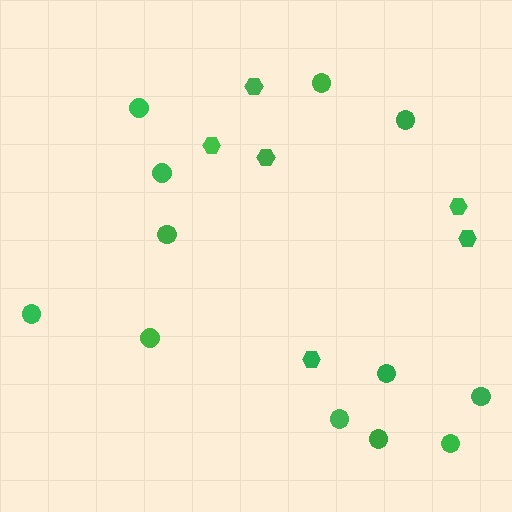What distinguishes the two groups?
There are 2 groups: one group of circles (12) and one group of hexagons (6).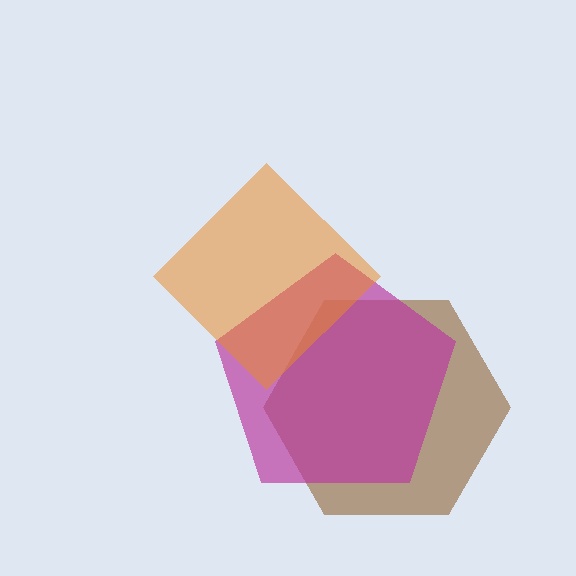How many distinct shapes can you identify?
There are 3 distinct shapes: a brown hexagon, a magenta pentagon, an orange diamond.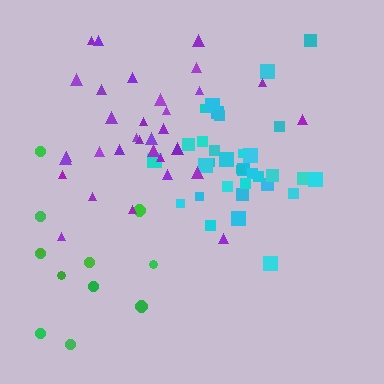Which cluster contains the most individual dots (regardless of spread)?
Cyan (33).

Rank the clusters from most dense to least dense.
cyan, purple, green.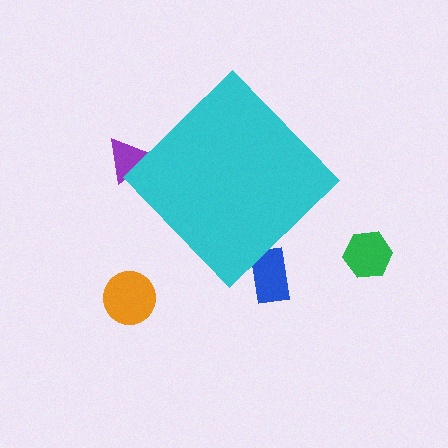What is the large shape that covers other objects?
A cyan diamond.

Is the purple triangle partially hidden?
Yes, the purple triangle is partially hidden behind the cyan diamond.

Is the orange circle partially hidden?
No, the orange circle is fully visible.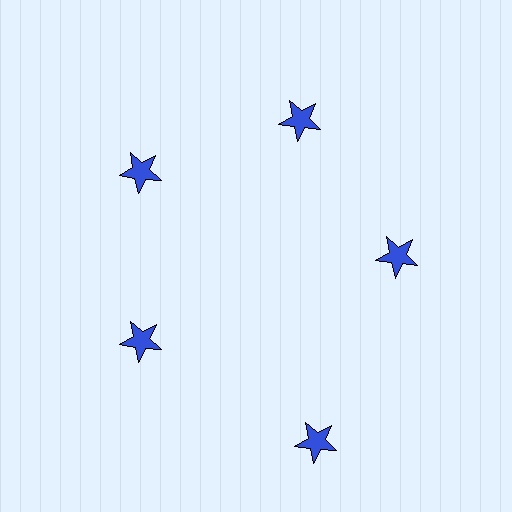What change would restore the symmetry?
The symmetry would be restored by moving it inward, back onto the ring so that all 5 stars sit at equal angles and equal distance from the center.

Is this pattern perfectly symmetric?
No. The 5 blue stars are arranged in a ring, but one element near the 5 o'clock position is pushed outward from the center, breaking the 5-fold rotational symmetry.